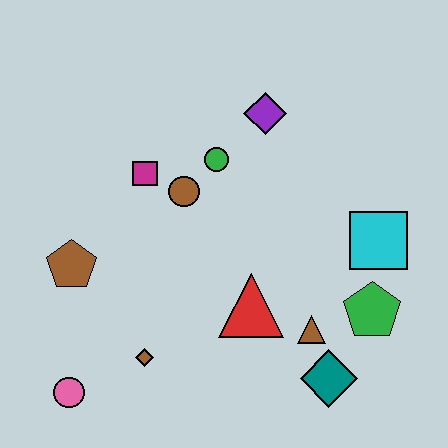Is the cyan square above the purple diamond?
No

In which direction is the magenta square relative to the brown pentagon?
The magenta square is above the brown pentagon.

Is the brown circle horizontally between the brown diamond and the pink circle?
No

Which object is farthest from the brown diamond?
The purple diamond is farthest from the brown diamond.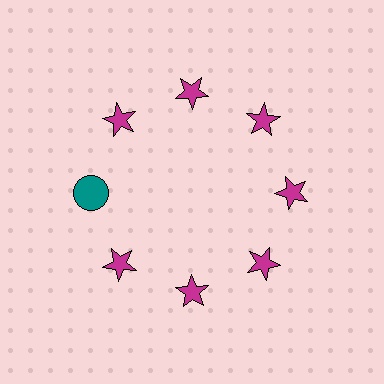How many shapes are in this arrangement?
There are 8 shapes arranged in a ring pattern.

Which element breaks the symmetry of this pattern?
The teal circle at roughly the 9 o'clock position breaks the symmetry. All other shapes are magenta stars.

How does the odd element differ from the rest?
It differs in both color (teal instead of magenta) and shape (circle instead of star).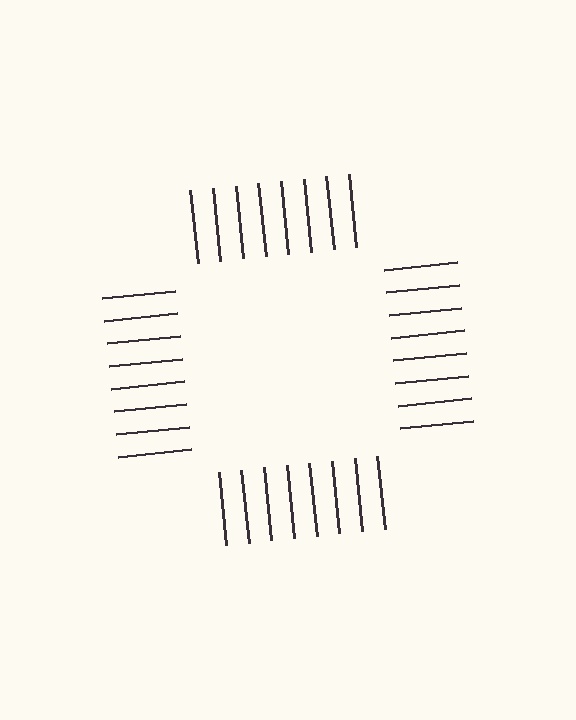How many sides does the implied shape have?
4 sides — the line-ends trace a square.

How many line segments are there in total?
32 — 8 along each of the 4 edges.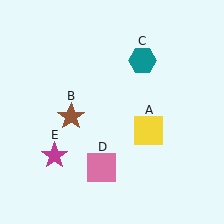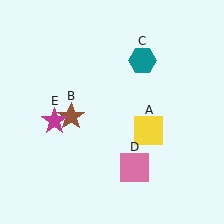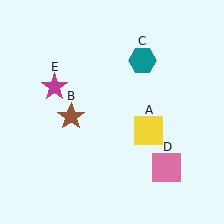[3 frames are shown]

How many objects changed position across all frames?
2 objects changed position: pink square (object D), magenta star (object E).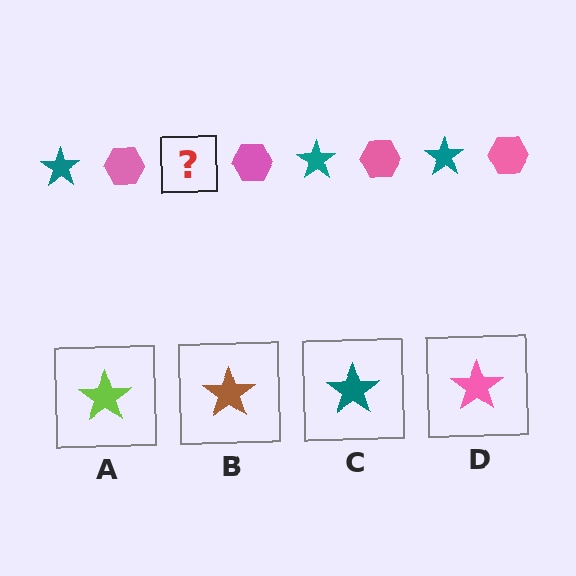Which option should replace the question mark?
Option C.